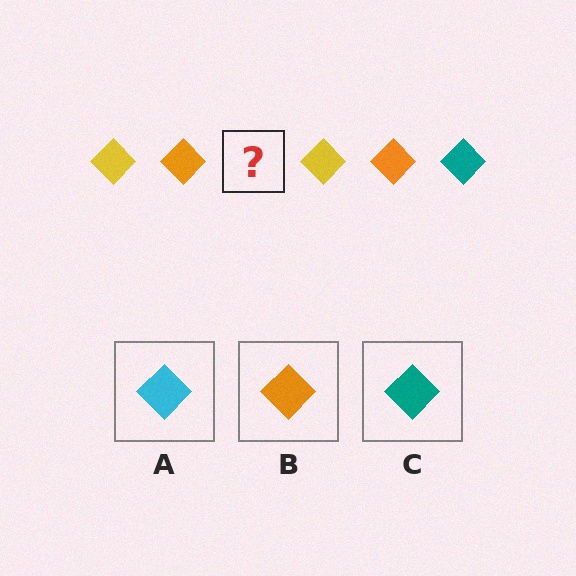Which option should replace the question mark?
Option C.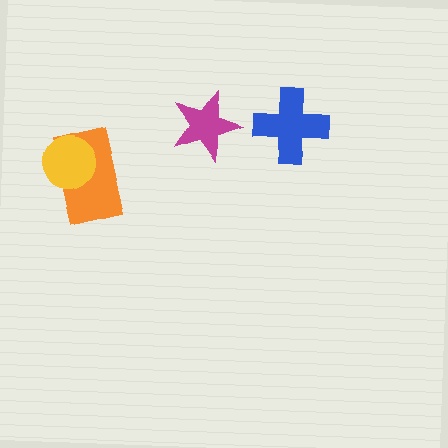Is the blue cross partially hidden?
No, no other shape covers it.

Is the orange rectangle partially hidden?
Yes, it is partially covered by another shape.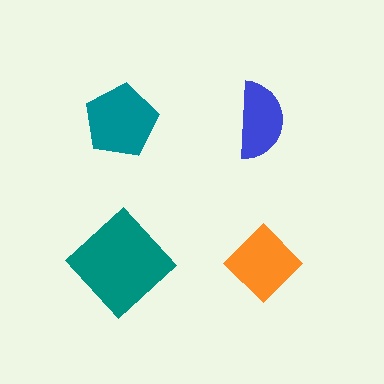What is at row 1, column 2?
A blue semicircle.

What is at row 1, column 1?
A teal pentagon.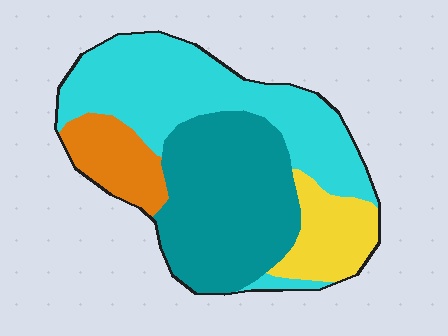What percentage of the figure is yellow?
Yellow covers 13% of the figure.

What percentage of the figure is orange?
Orange covers 11% of the figure.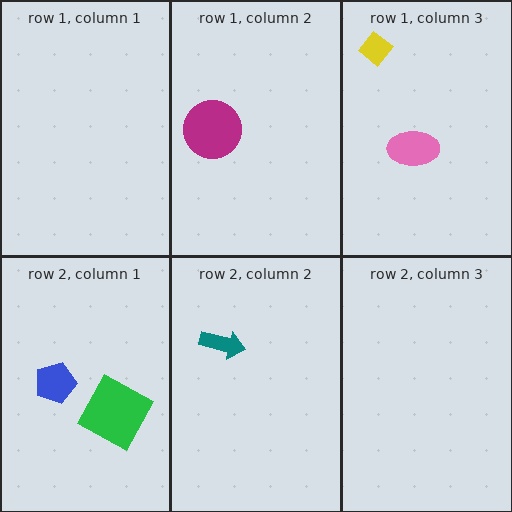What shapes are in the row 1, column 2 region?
The magenta circle.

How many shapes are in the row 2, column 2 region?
1.